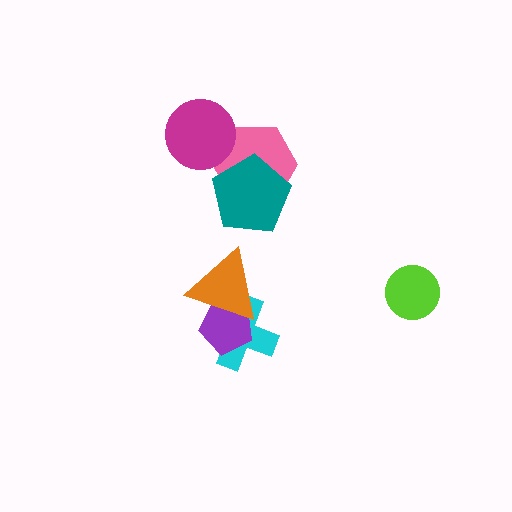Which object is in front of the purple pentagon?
The orange triangle is in front of the purple pentagon.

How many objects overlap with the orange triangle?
2 objects overlap with the orange triangle.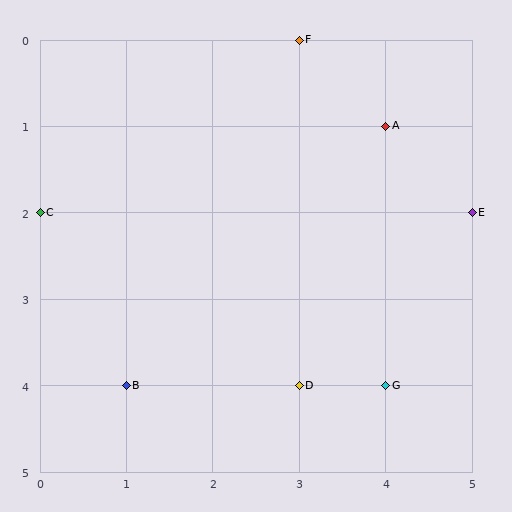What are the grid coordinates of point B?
Point B is at grid coordinates (1, 4).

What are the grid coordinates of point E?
Point E is at grid coordinates (5, 2).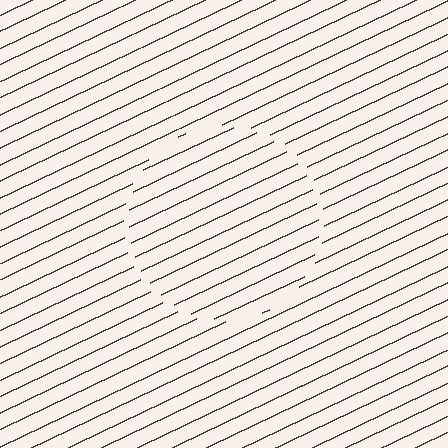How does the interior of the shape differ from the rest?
The interior of the shape contains the same grating, shifted by half a period — the contour is defined by the phase discontinuity where line-ends from the inner and outer gratings abut.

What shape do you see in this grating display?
An illusory circle. The interior of the shape contains the same grating, shifted by half a period — the contour is defined by the phase discontinuity where line-ends from the inner and outer gratings abut.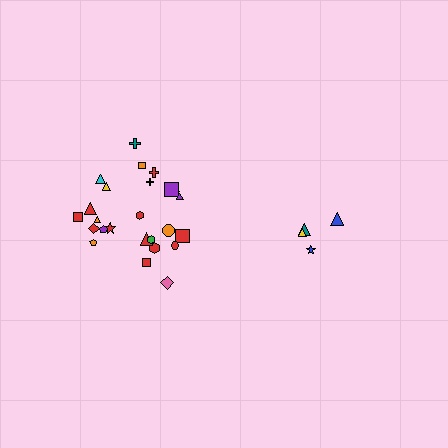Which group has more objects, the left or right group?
The left group.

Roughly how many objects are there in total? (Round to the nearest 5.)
Roughly 30 objects in total.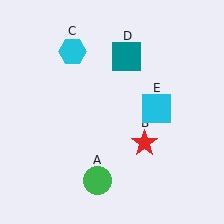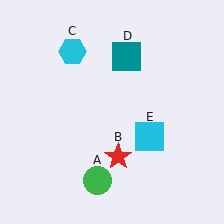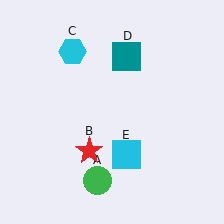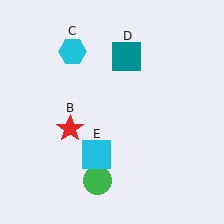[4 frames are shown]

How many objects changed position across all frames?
2 objects changed position: red star (object B), cyan square (object E).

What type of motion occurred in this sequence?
The red star (object B), cyan square (object E) rotated clockwise around the center of the scene.